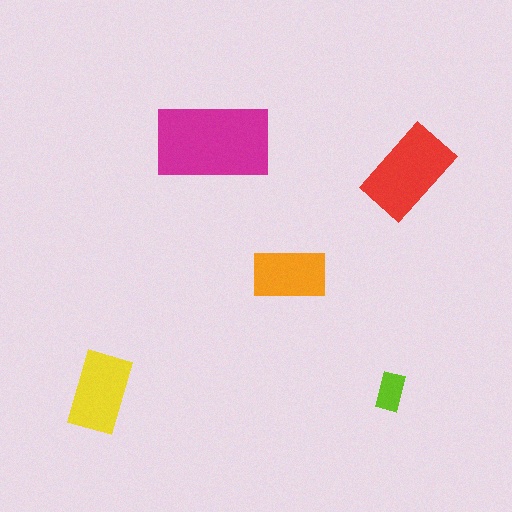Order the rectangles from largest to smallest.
the magenta one, the red one, the yellow one, the orange one, the lime one.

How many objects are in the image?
There are 5 objects in the image.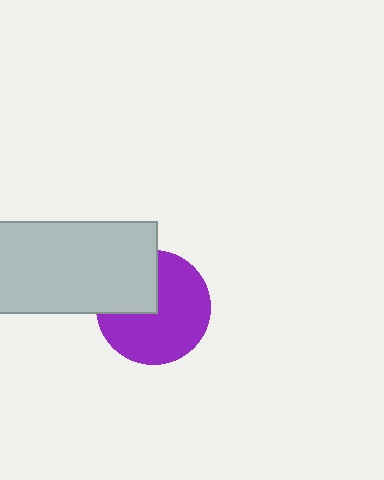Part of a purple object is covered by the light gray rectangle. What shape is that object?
It is a circle.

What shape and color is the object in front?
The object in front is a light gray rectangle.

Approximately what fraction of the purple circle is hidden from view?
Roughly 31% of the purple circle is hidden behind the light gray rectangle.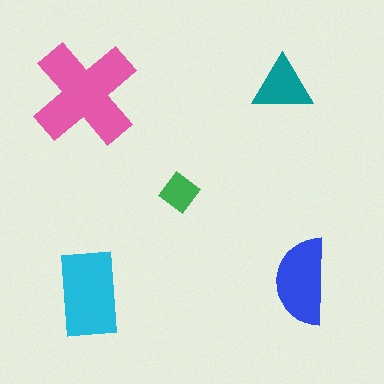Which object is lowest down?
The cyan rectangle is bottommost.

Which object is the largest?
The pink cross.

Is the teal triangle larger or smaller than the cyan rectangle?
Smaller.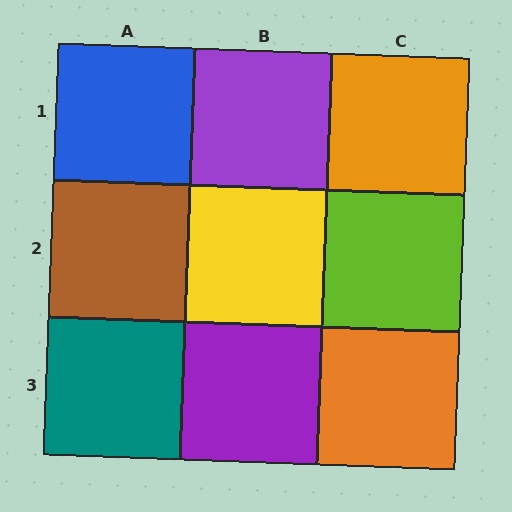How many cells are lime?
1 cell is lime.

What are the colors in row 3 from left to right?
Teal, purple, orange.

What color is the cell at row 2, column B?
Yellow.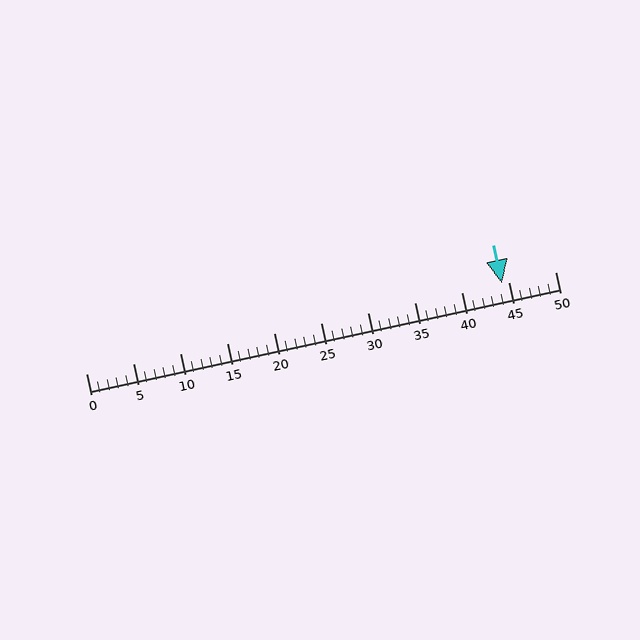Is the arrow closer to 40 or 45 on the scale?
The arrow is closer to 45.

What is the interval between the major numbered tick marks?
The major tick marks are spaced 5 units apart.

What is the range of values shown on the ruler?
The ruler shows values from 0 to 50.